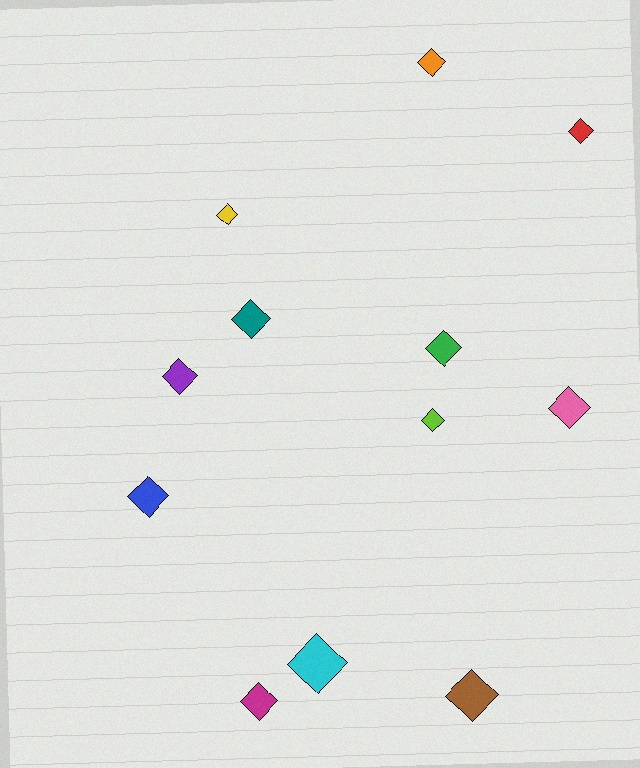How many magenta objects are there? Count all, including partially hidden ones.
There is 1 magenta object.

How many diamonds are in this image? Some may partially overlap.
There are 12 diamonds.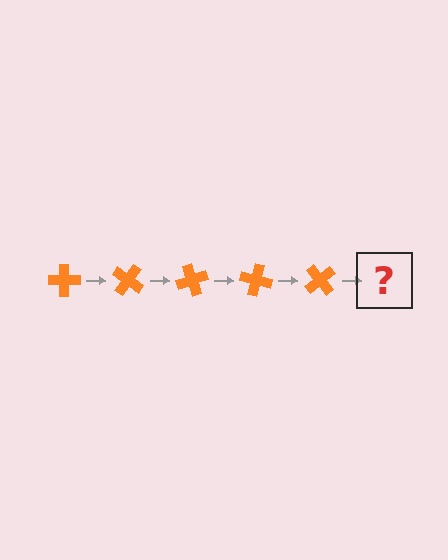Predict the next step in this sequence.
The next step is an orange cross rotated 175 degrees.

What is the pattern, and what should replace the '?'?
The pattern is that the cross rotates 35 degrees each step. The '?' should be an orange cross rotated 175 degrees.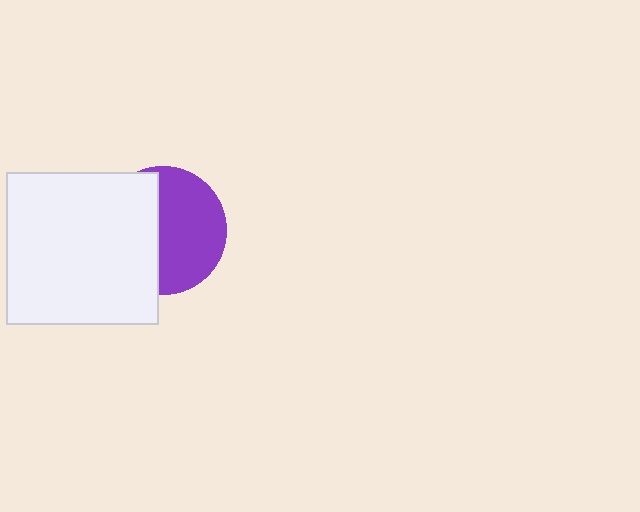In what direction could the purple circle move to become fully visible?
The purple circle could move right. That would shift it out from behind the white square entirely.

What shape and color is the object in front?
The object in front is a white square.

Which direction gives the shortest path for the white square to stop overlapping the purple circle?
Moving left gives the shortest separation.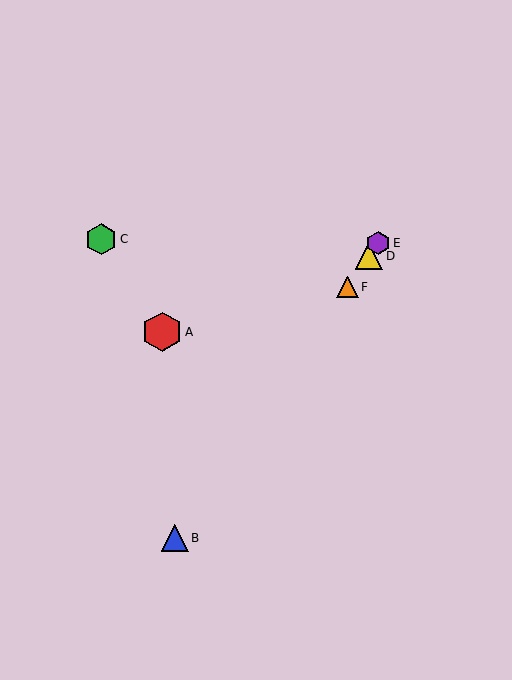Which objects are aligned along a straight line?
Objects B, D, E, F are aligned along a straight line.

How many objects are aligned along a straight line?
4 objects (B, D, E, F) are aligned along a straight line.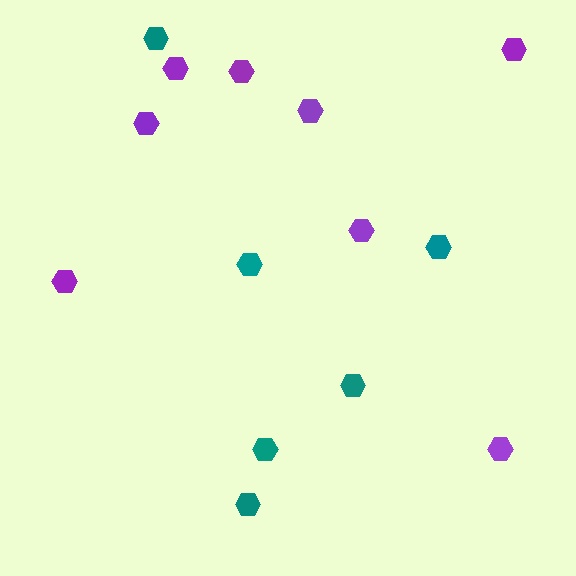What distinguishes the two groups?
There are 2 groups: one group of teal hexagons (6) and one group of purple hexagons (8).